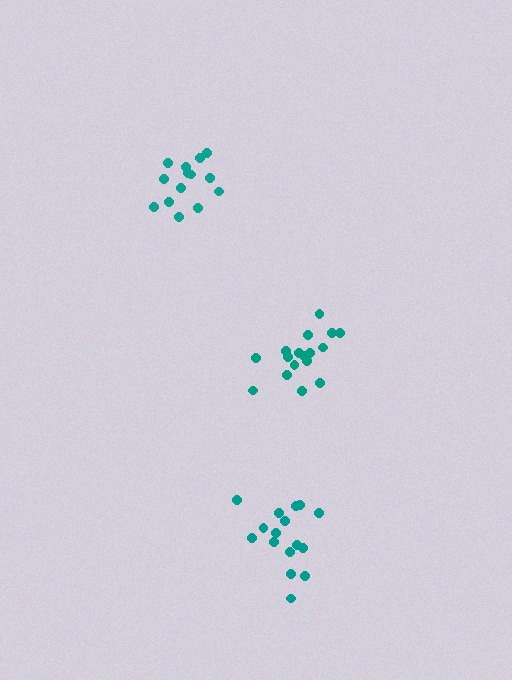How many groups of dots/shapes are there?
There are 3 groups.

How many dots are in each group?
Group 1: 17 dots, Group 2: 14 dots, Group 3: 16 dots (47 total).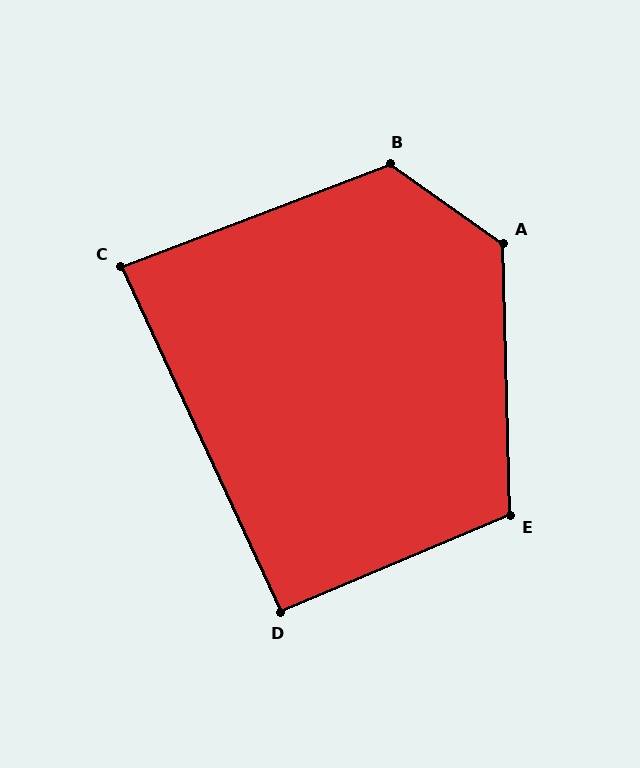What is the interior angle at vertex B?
Approximately 124 degrees (obtuse).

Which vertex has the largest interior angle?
A, at approximately 127 degrees.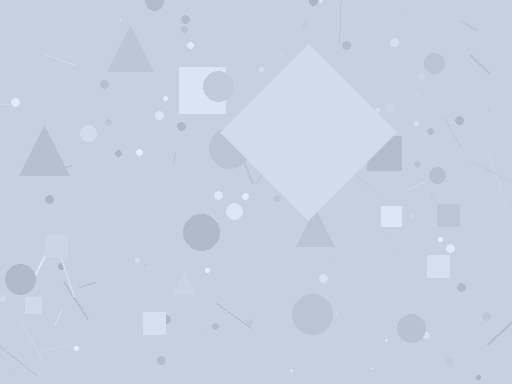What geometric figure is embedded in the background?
A diamond is embedded in the background.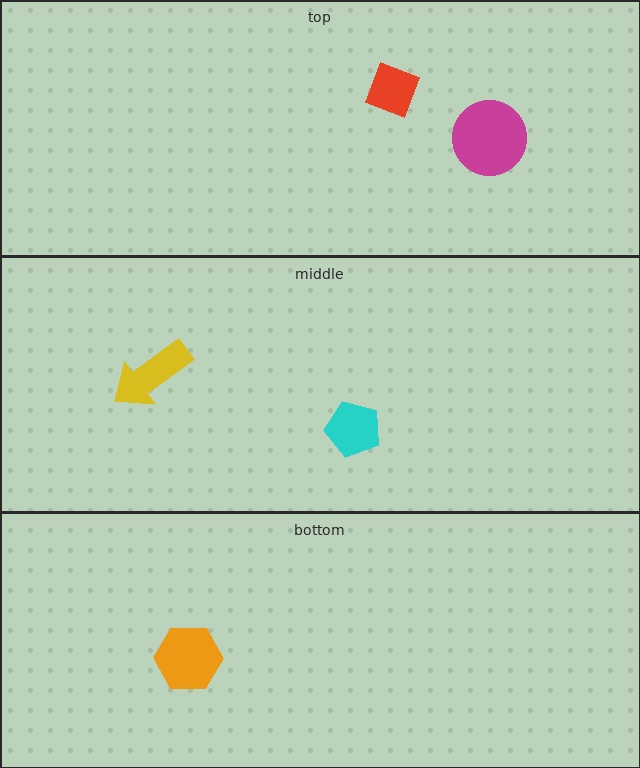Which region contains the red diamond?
The top region.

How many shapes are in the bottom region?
1.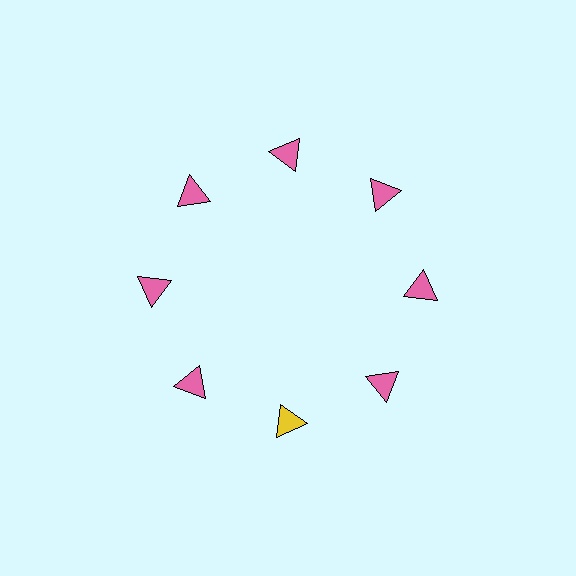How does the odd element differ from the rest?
It has a different color: yellow instead of pink.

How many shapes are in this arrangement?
There are 8 shapes arranged in a ring pattern.